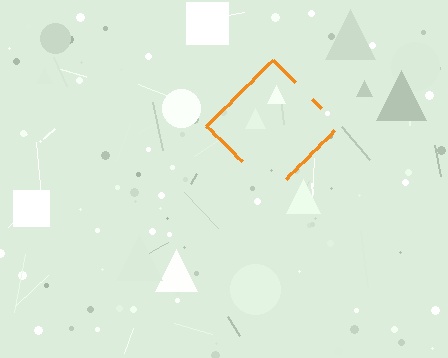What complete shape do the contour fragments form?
The contour fragments form a diamond.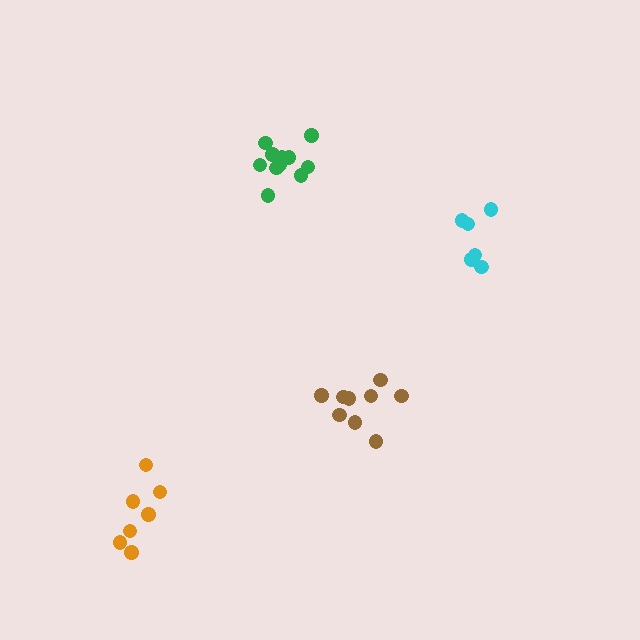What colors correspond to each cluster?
The clusters are colored: cyan, brown, orange, green.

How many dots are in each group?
Group 1: 6 dots, Group 2: 9 dots, Group 3: 7 dots, Group 4: 11 dots (33 total).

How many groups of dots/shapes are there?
There are 4 groups.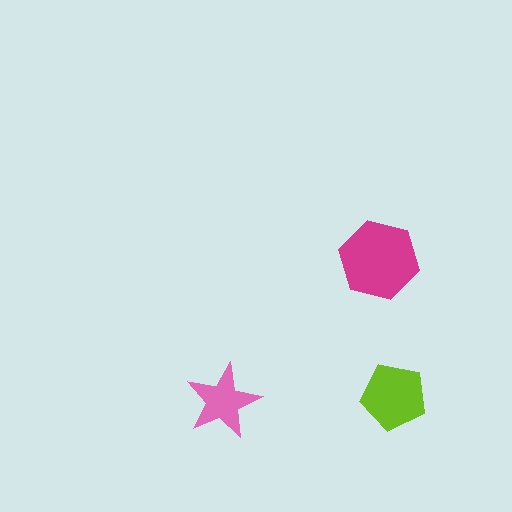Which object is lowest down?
The pink star is bottommost.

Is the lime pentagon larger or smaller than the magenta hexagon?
Smaller.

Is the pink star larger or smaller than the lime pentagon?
Smaller.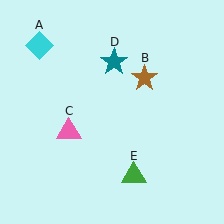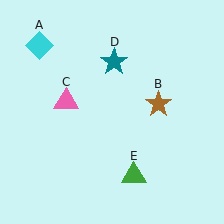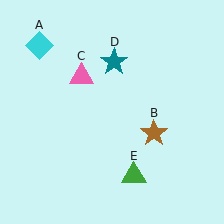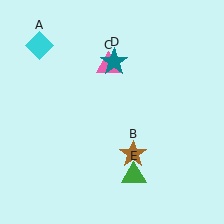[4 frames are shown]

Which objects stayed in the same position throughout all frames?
Cyan diamond (object A) and teal star (object D) and green triangle (object E) remained stationary.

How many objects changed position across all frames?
2 objects changed position: brown star (object B), pink triangle (object C).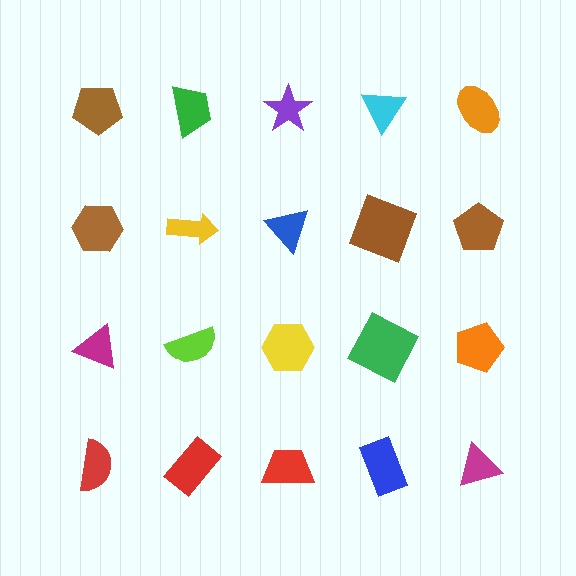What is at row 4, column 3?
A red trapezoid.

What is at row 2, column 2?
A yellow arrow.